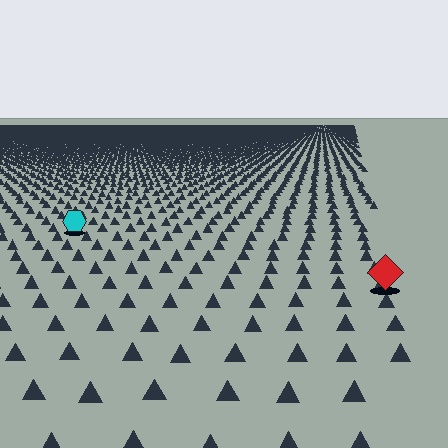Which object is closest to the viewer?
The red diamond is closest. The texture marks near it are larger and more spread out.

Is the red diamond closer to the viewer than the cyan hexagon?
Yes. The red diamond is closer — you can tell from the texture gradient: the ground texture is coarser near it.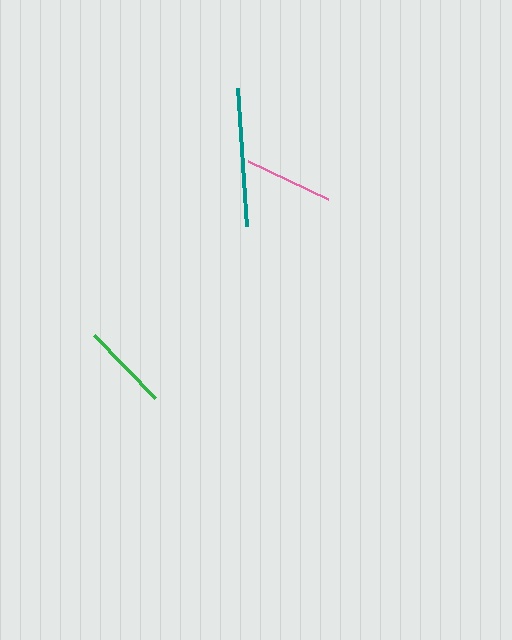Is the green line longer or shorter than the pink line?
The green line is longer than the pink line.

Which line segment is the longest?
The teal line is the longest at approximately 138 pixels.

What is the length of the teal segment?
The teal segment is approximately 138 pixels long.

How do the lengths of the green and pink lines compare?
The green and pink lines are approximately the same length.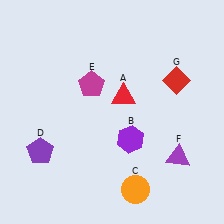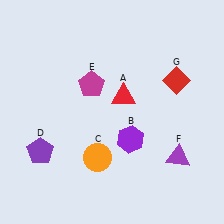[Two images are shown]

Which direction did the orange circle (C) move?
The orange circle (C) moved left.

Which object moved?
The orange circle (C) moved left.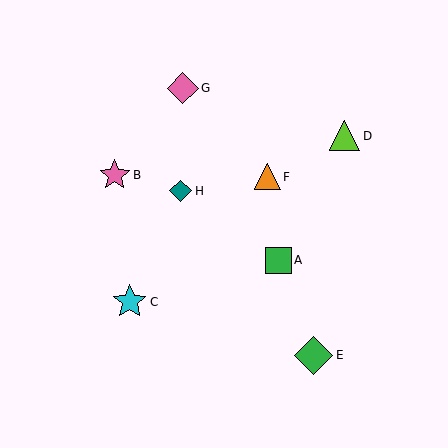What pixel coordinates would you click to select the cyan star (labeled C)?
Click at (130, 302) to select the cyan star C.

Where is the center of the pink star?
The center of the pink star is at (115, 175).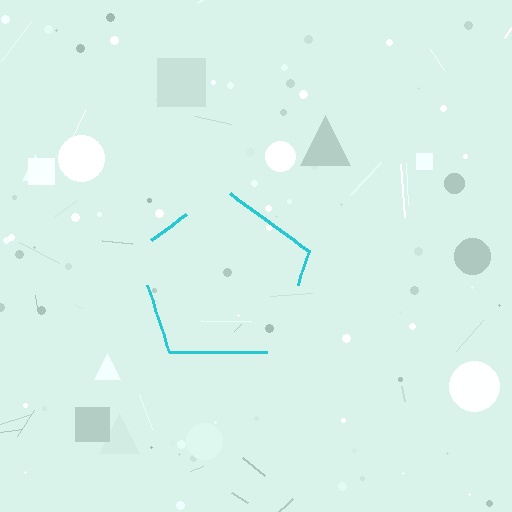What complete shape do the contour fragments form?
The contour fragments form a pentagon.